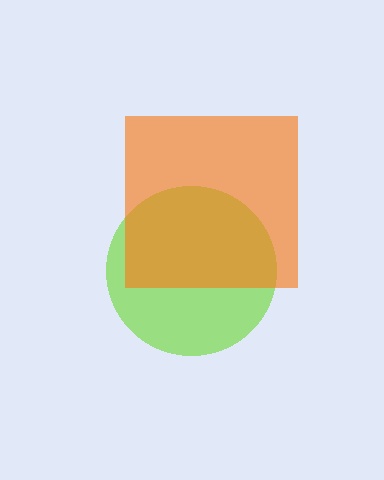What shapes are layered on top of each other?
The layered shapes are: a lime circle, an orange square.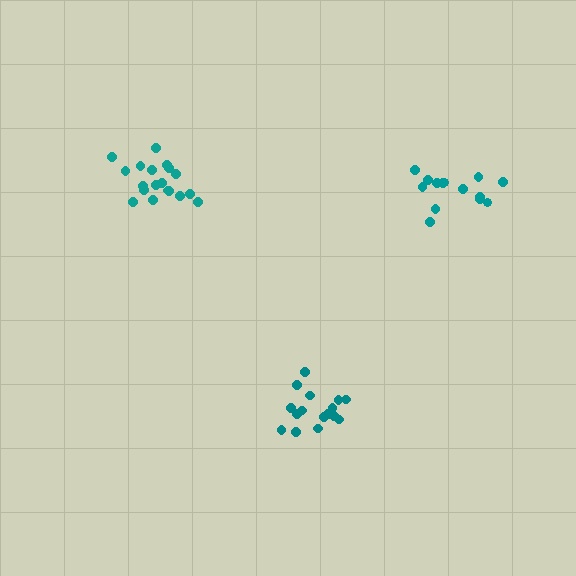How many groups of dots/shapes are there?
There are 3 groups.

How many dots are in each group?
Group 1: 19 dots, Group 2: 14 dots, Group 3: 16 dots (49 total).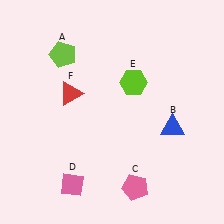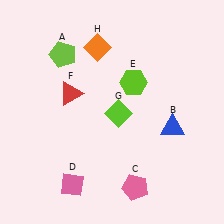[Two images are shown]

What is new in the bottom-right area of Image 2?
A lime diamond (G) was added in the bottom-right area of Image 2.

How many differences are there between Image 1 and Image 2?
There are 2 differences between the two images.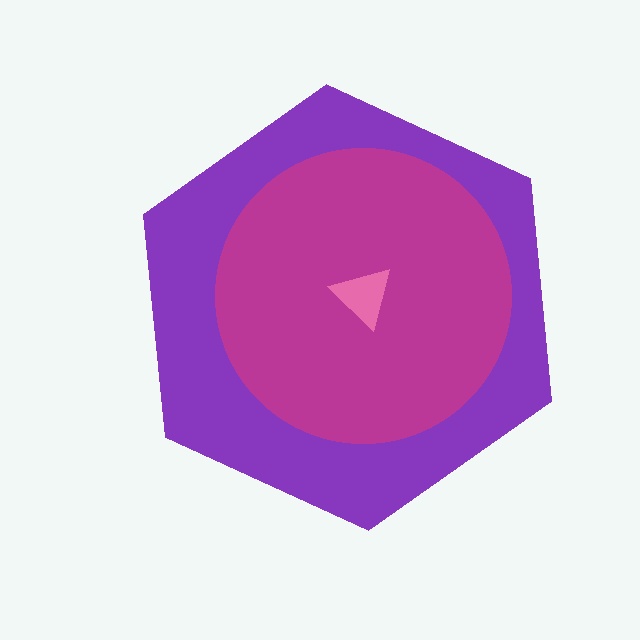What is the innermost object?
The pink triangle.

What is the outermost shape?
The purple hexagon.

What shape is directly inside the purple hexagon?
The magenta circle.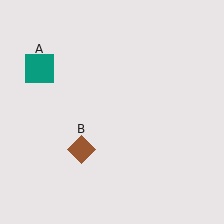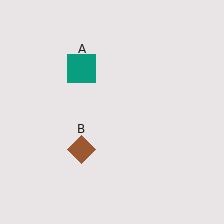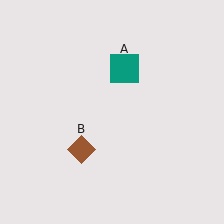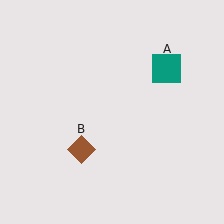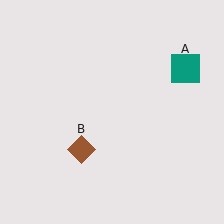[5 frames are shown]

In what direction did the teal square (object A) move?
The teal square (object A) moved right.